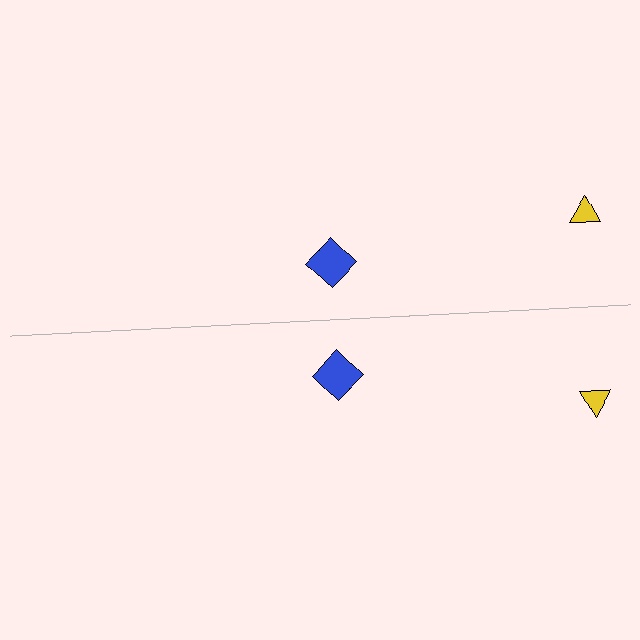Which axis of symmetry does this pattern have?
The pattern has a horizontal axis of symmetry running through the center of the image.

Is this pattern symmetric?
Yes, this pattern has bilateral (reflection) symmetry.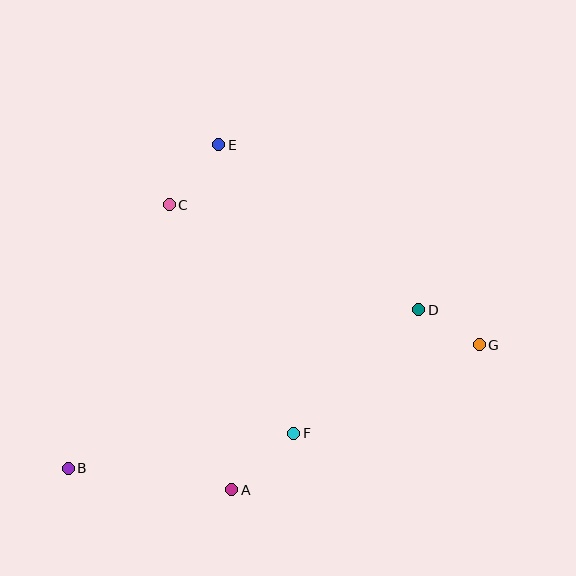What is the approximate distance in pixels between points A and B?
The distance between A and B is approximately 165 pixels.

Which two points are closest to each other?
Points D and G are closest to each other.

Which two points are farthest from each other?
Points B and G are farthest from each other.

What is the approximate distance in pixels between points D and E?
The distance between D and E is approximately 259 pixels.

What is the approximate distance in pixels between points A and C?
The distance between A and C is approximately 292 pixels.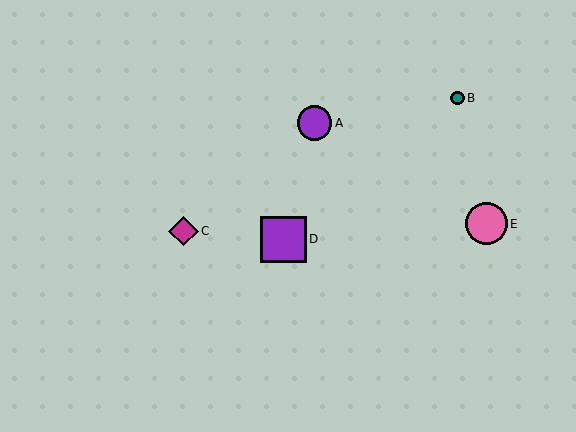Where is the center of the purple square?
The center of the purple square is at (283, 239).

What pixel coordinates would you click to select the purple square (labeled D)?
Click at (283, 239) to select the purple square D.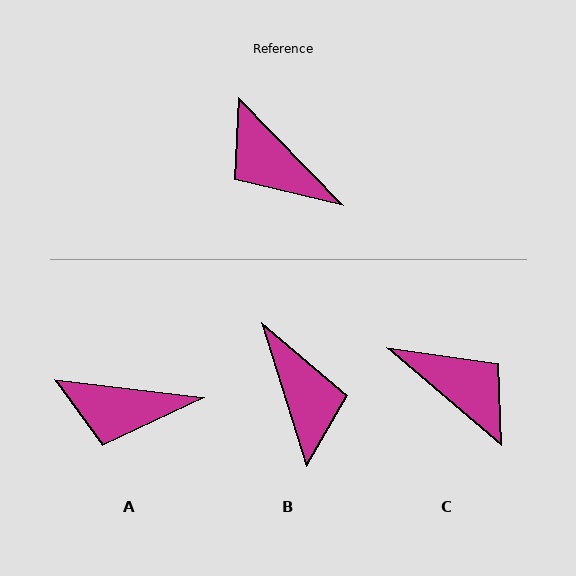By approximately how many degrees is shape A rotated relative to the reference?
Approximately 39 degrees counter-clockwise.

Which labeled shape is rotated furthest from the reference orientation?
C, about 175 degrees away.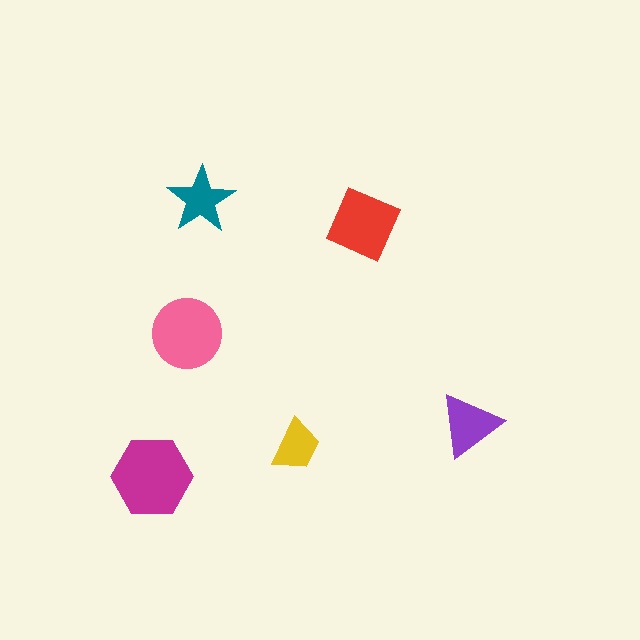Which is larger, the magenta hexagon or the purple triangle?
The magenta hexagon.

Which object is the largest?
The magenta hexagon.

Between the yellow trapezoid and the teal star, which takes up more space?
The teal star.